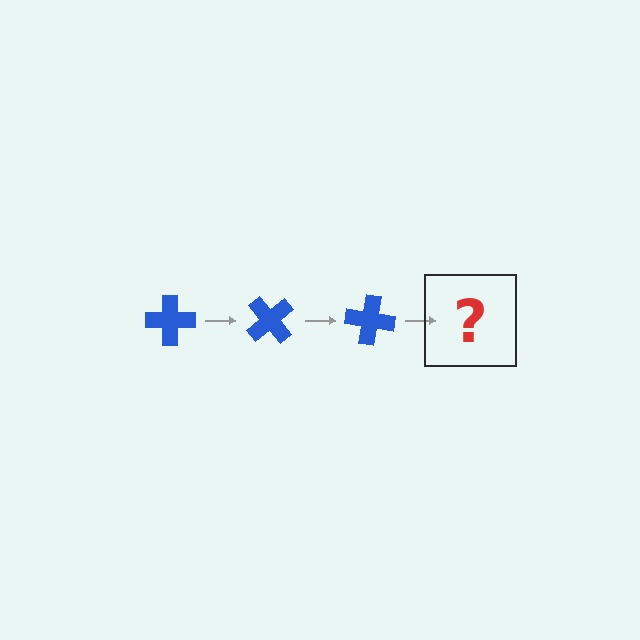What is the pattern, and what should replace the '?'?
The pattern is that the cross rotates 50 degrees each step. The '?' should be a blue cross rotated 150 degrees.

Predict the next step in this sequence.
The next step is a blue cross rotated 150 degrees.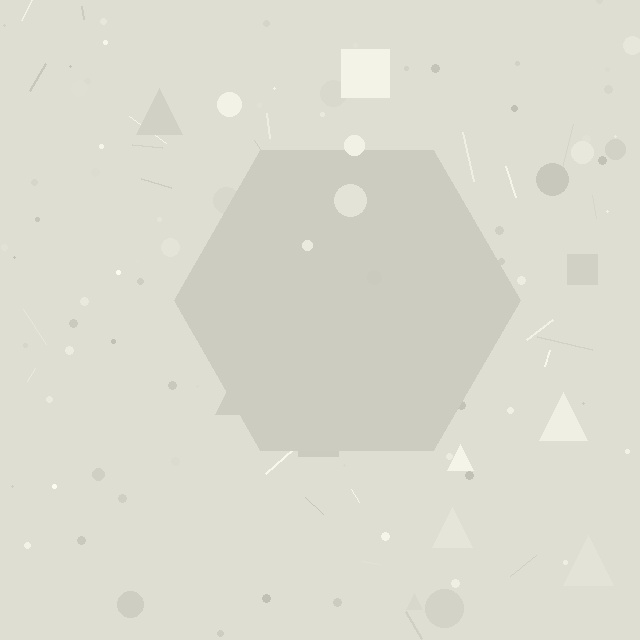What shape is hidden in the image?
A hexagon is hidden in the image.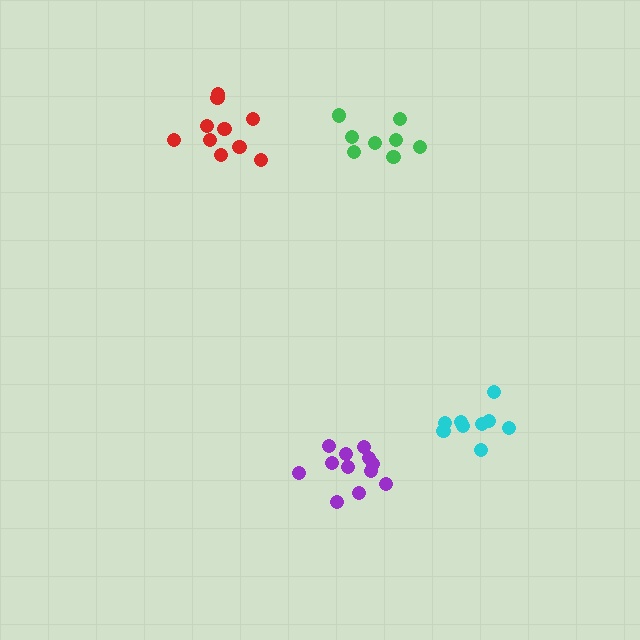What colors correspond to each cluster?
The clusters are colored: red, purple, cyan, green.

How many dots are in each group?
Group 1: 10 dots, Group 2: 12 dots, Group 3: 9 dots, Group 4: 8 dots (39 total).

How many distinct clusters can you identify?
There are 4 distinct clusters.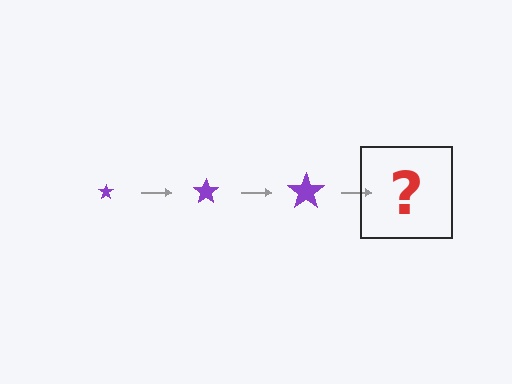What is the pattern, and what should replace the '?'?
The pattern is that the star gets progressively larger each step. The '?' should be a purple star, larger than the previous one.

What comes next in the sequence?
The next element should be a purple star, larger than the previous one.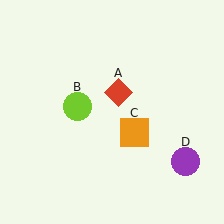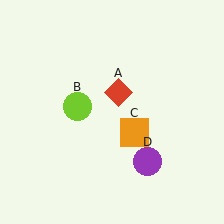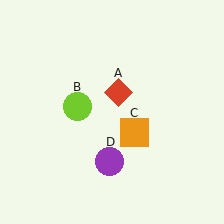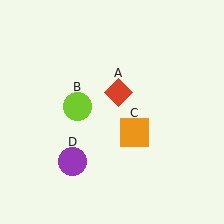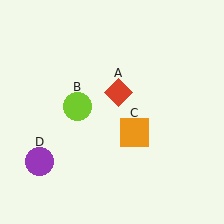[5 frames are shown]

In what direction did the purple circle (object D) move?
The purple circle (object D) moved left.